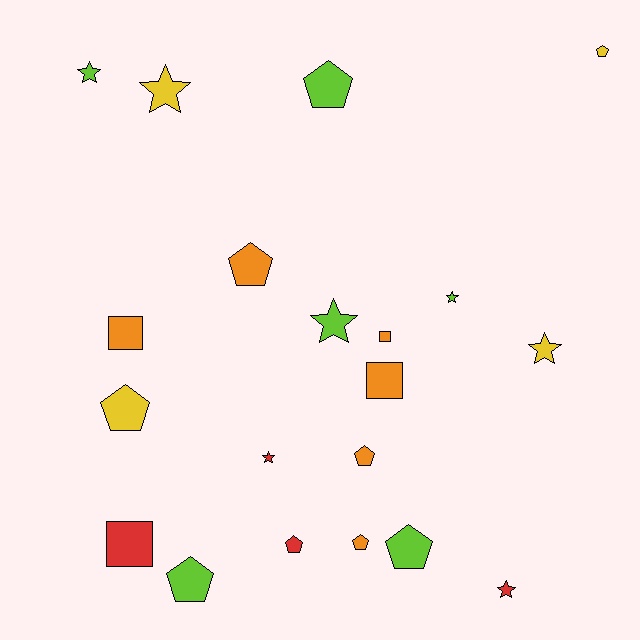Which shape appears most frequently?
Pentagon, with 9 objects.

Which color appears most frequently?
Lime, with 6 objects.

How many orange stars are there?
There are no orange stars.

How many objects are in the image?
There are 20 objects.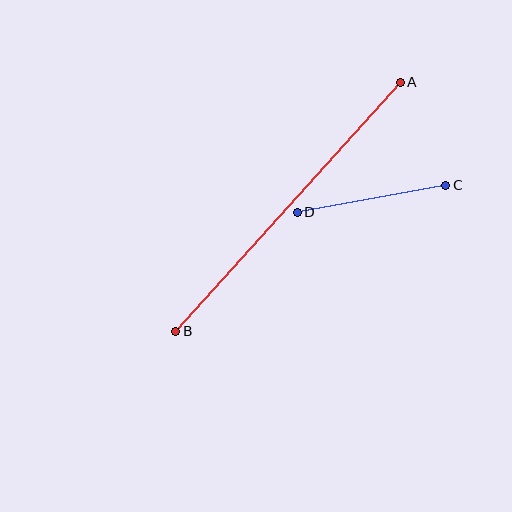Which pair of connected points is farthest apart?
Points A and B are farthest apart.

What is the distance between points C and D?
The distance is approximately 151 pixels.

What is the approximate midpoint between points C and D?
The midpoint is at approximately (371, 199) pixels.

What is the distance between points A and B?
The distance is approximately 335 pixels.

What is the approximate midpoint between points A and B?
The midpoint is at approximately (288, 207) pixels.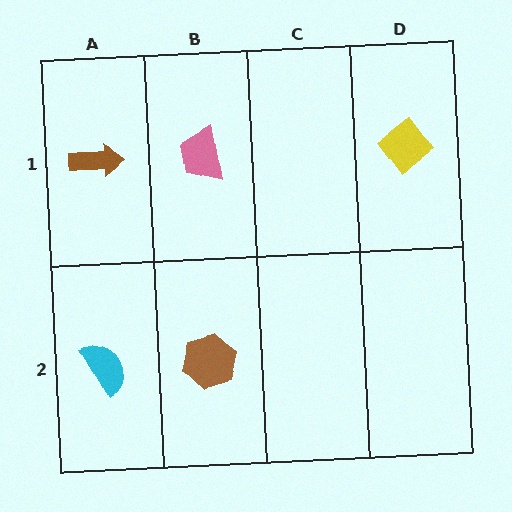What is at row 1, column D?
A yellow diamond.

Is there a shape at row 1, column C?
No, that cell is empty.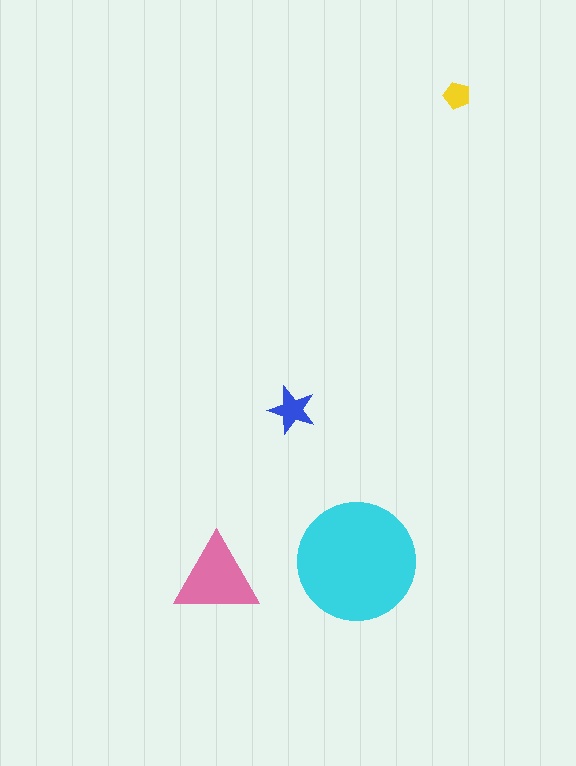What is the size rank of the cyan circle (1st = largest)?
1st.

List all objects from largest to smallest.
The cyan circle, the pink triangle, the blue star, the yellow pentagon.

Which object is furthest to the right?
The yellow pentagon is rightmost.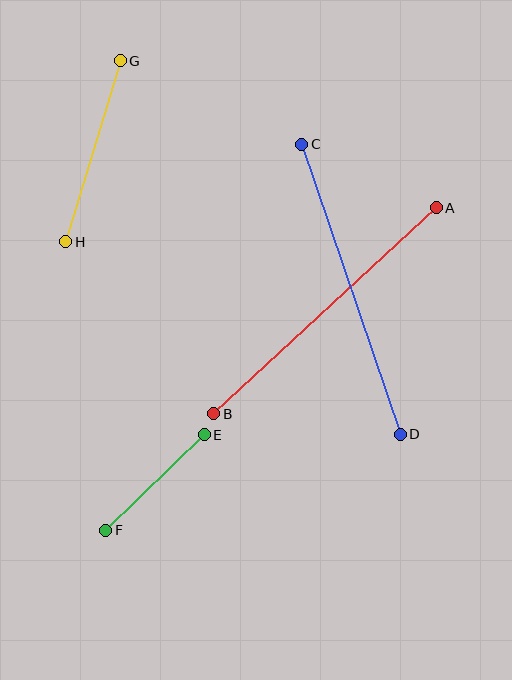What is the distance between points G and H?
The distance is approximately 189 pixels.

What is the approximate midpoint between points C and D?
The midpoint is at approximately (351, 289) pixels.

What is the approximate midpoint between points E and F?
The midpoint is at approximately (155, 482) pixels.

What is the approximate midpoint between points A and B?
The midpoint is at approximately (325, 311) pixels.